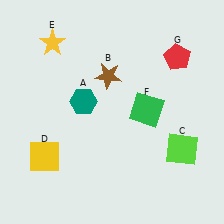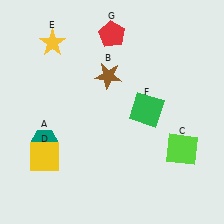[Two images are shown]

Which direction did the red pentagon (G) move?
The red pentagon (G) moved left.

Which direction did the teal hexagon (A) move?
The teal hexagon (A) moved down.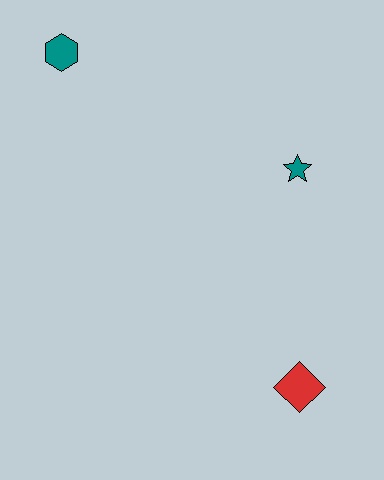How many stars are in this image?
There is 1 star.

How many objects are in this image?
There are 3 objects.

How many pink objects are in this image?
There are no pink objects.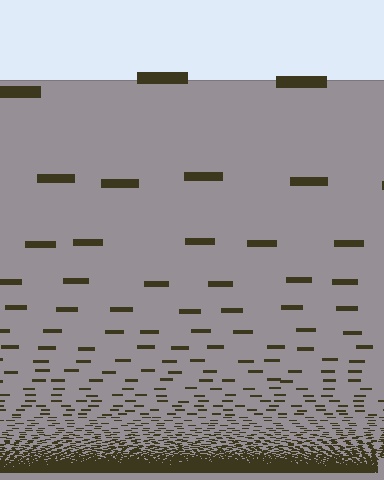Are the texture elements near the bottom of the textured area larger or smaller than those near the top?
Smaller. The gradient is inverted — elements near the bottom are smaller and denser.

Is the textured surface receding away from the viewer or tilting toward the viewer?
The surface appears to tilt toward the viewer. Texture elements get larger and sparser toward the top.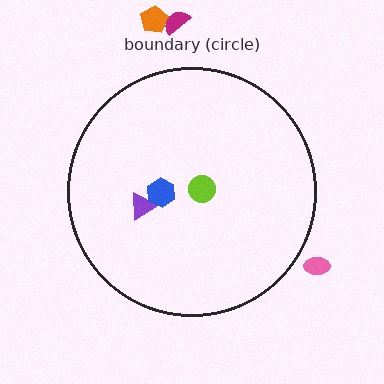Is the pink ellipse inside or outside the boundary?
Outside.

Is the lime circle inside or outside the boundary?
Inside.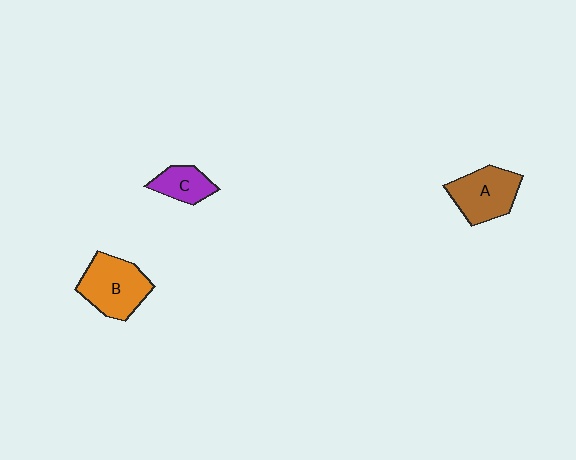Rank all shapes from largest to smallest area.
From largest to smallest: B (orange), A (brown), C (purple).